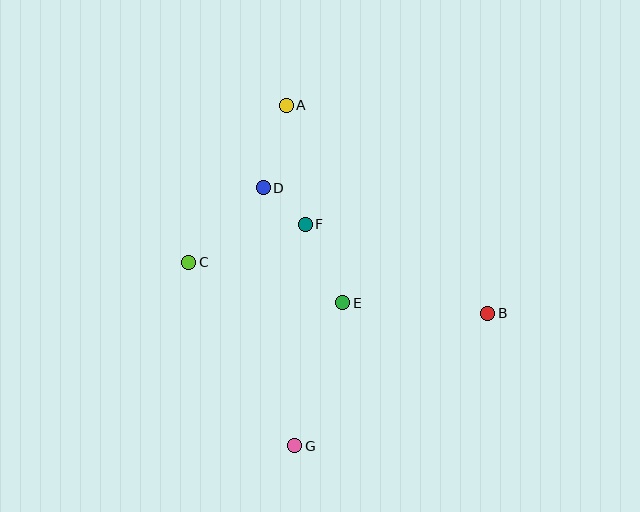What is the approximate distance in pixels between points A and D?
The distance between A and D is approximately 86 pixels.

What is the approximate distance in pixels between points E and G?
The distance between E and G is approximately 151 pixels.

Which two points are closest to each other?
Points D and F are closest to each other.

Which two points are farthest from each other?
Points A and G are farthest from each other.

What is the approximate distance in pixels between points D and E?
The distance between D and E is approximately 140 pixels.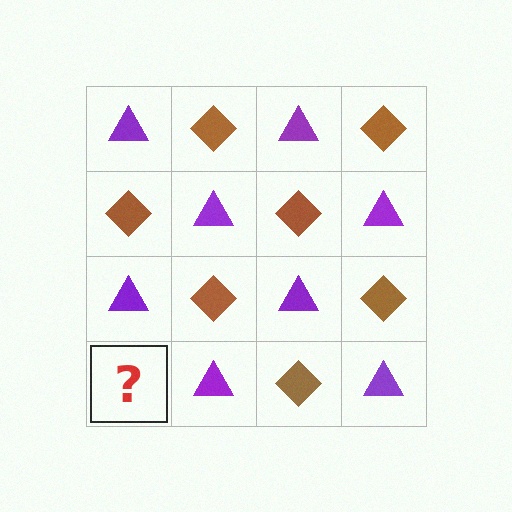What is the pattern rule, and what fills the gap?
The rule is that it alternates purple triangle and brown diamond in a checkerboard pattern. The gap should be filled with a brown diamond.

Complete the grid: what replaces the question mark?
The question mark should be replaced with a brown diamond.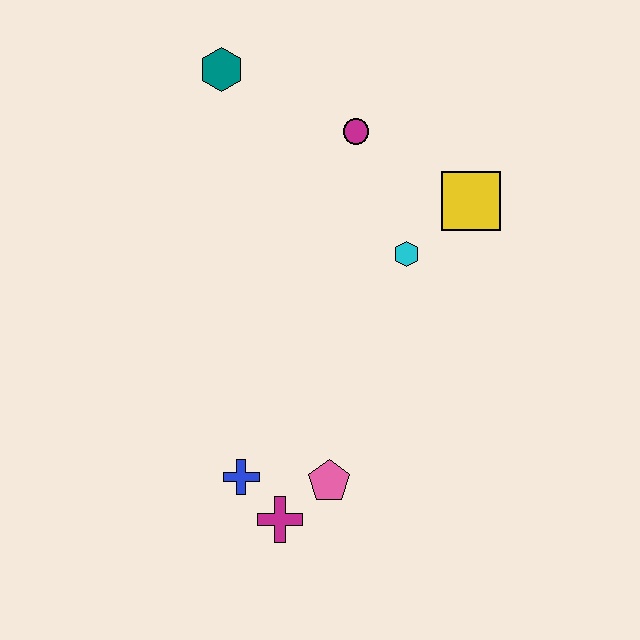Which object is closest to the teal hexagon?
The magenta circle is closest to the teal hexagon.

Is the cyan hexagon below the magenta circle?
Yes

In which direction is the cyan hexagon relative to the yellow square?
The cyan hexagon is to the left of the yellow square.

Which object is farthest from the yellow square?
The magenta cross is farthest from the yellow square.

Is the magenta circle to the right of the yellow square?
No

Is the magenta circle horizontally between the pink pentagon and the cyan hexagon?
Yes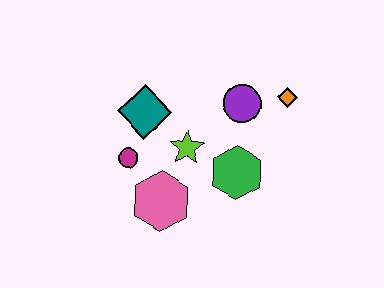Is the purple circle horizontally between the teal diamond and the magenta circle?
No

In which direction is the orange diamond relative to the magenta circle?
The orange diamond is to the right of the magenta circle.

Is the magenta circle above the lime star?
No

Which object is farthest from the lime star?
The orange diamond is farthest from the lime star.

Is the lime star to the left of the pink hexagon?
No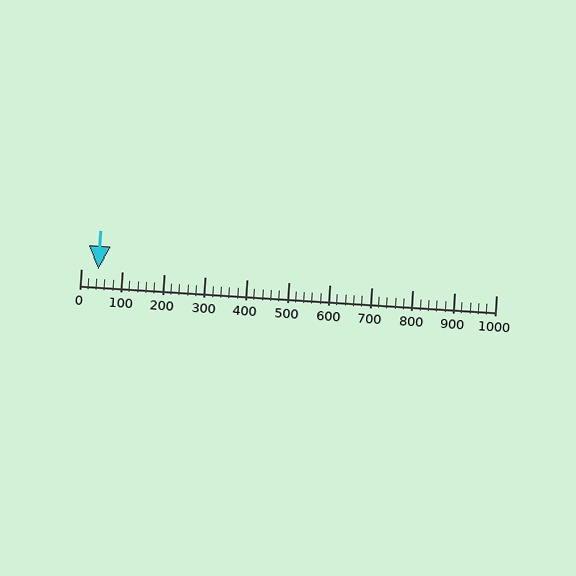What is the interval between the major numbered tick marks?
The major tick marks are spaced 100 units apart.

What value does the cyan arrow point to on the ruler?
The cyan arrow points to approximately 42.